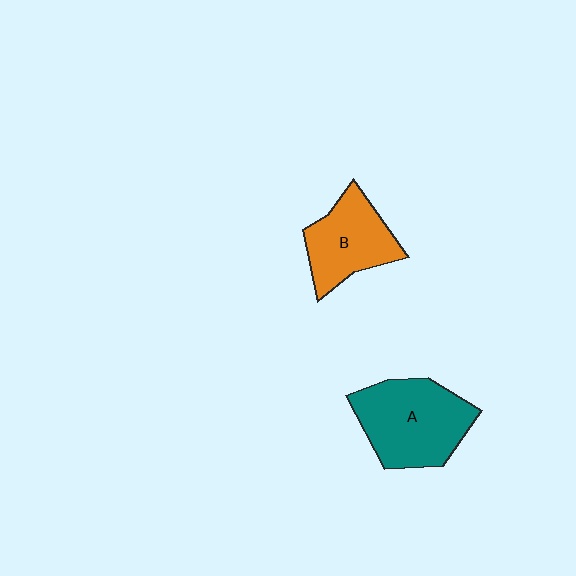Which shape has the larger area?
Shape A (teal).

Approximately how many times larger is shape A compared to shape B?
Approximately 1.3 times.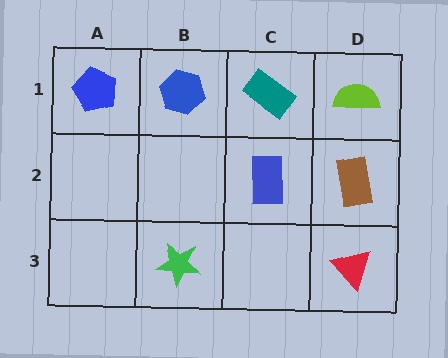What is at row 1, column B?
A blue hexagon.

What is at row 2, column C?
A blue rectangle.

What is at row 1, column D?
A lime semicircle.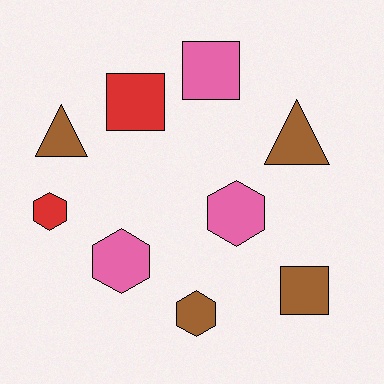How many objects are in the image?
There are 9 objects.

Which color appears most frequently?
Brown, with 4 objects.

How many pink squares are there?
There is 1 pink square.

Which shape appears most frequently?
Hexagon, with 4 objects.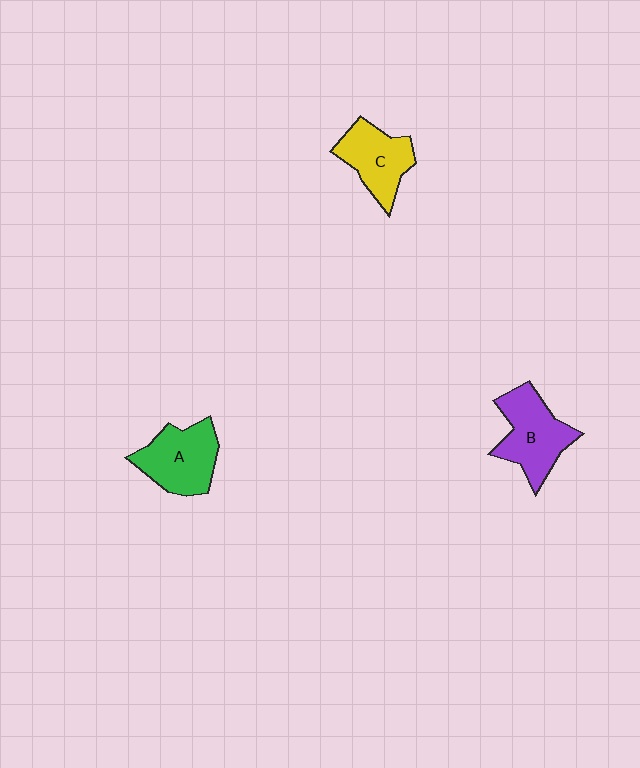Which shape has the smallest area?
Shape C (yellow).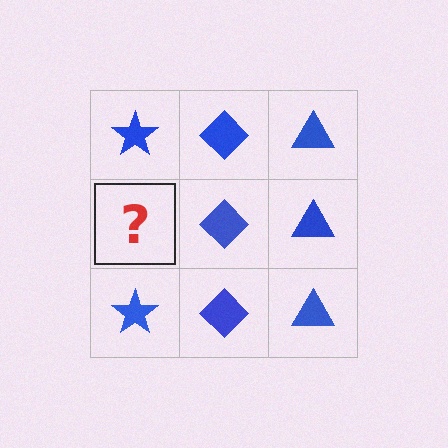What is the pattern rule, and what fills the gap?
The rule is that each column has a consistent shape. The gap should be filled with a blue star.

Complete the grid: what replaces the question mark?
The question mark should be replaced with a blue star.